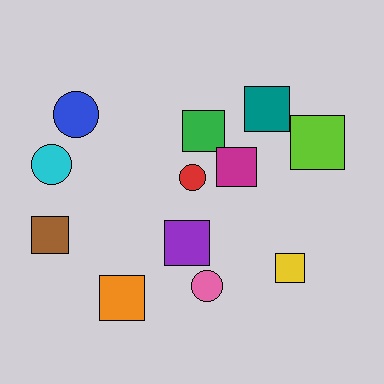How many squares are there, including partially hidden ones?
There are 8 squares.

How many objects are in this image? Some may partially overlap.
There are 12 objects.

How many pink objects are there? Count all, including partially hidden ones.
There is 1 pink object.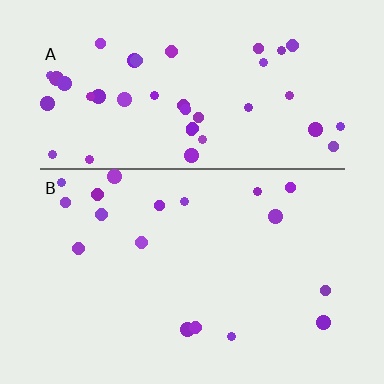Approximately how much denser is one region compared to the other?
Approximately 2.4× — region A over region B.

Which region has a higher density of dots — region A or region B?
A (the top).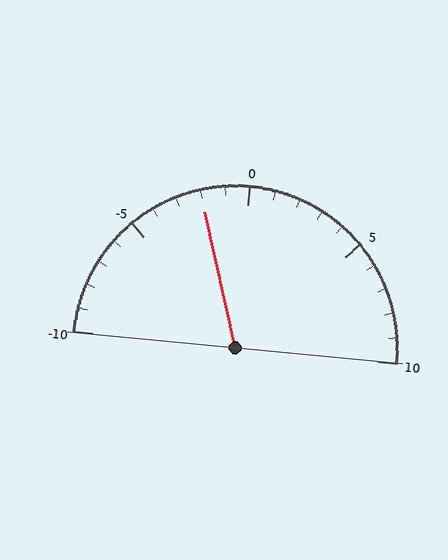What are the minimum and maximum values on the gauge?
The gauge ranges from -10 to 10.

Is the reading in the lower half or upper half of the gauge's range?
The reading is in the lower half of the range (-10 to 10).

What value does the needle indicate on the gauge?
The needle indicates approximately -2.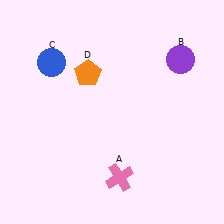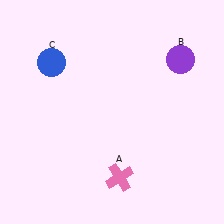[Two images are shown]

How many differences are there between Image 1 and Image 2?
There is 1 difference between the two images.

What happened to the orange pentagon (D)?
The orange pentagon (D) was removed in Image 2. It was in the top-left area of Image 1.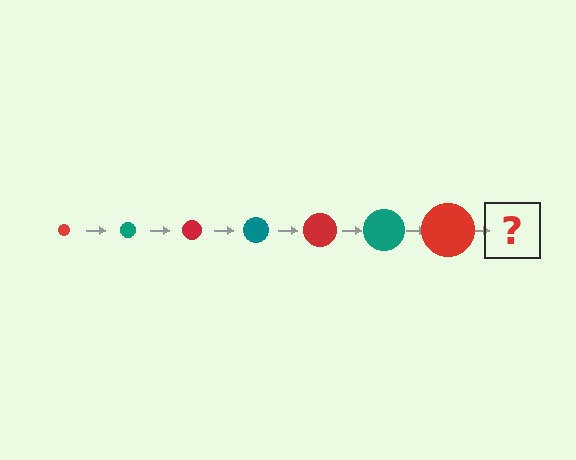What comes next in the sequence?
The next element should be a teal circle, larger than the previous one.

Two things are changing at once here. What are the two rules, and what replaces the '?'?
The two rules are that the circle grows larger each step and the color cycles through red and teal. The '?' should be a teal circle, larger than the previous one.